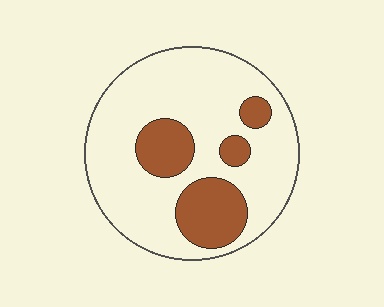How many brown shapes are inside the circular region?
4.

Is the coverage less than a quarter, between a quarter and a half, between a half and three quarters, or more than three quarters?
Less than a quarter.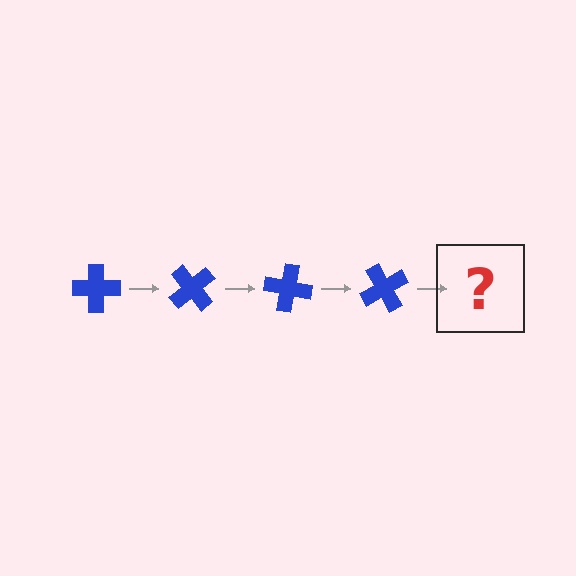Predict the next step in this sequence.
The next step is a blue cross rotated 200 degrees.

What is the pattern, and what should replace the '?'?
The pattern is that the cross rotates 50 degrees each step. The '?' should be a blue cross rotated 200 degrees.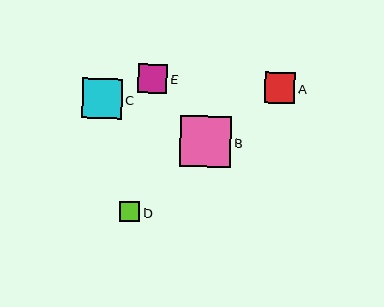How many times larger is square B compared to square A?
Square B is approximately 1.7 times the size of square A.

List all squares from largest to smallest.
From largest to smallest: B, C, A, E, D.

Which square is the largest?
Square B is the largest with a size of approximately 52 pixels.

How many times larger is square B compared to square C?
Square B is approximately 1.3 times the size of square C.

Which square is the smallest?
Square D is the smallest with a size of approximately 20 pixels.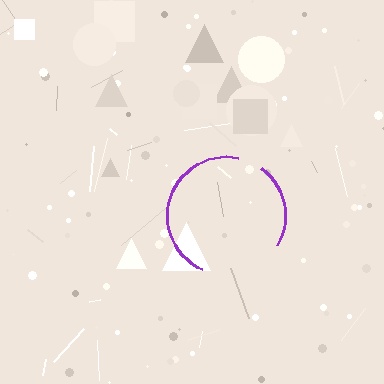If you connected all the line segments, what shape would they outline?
They would outline a circle.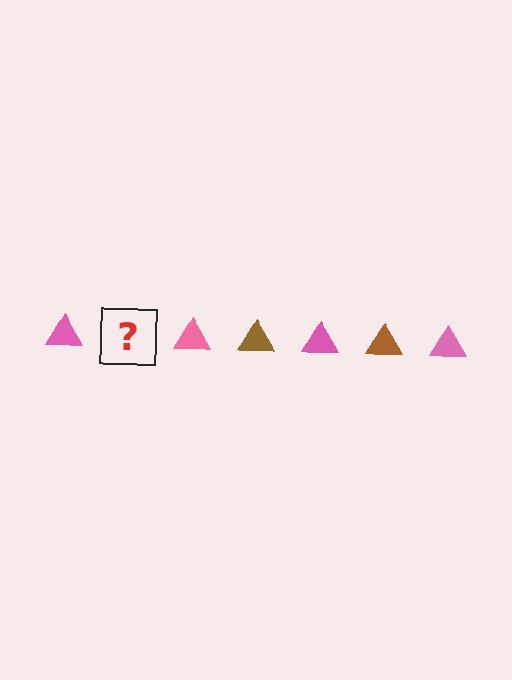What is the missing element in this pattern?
The missing element is a brown triangle.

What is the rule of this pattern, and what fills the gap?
The rule is that the pattern cycles through pink, brown triangles. The gap should be filled with a brown triangle.